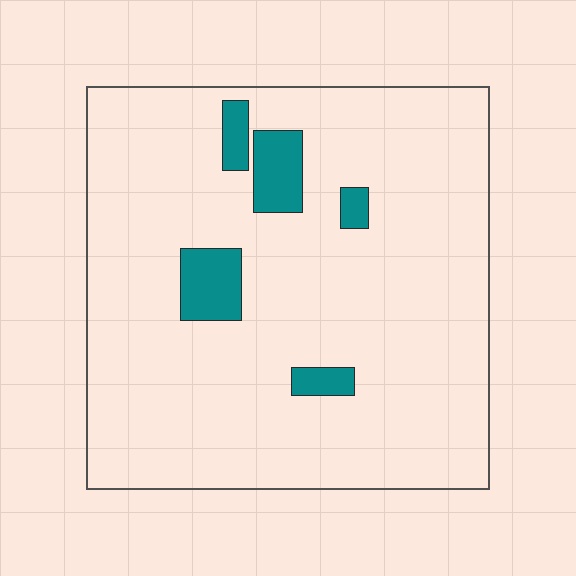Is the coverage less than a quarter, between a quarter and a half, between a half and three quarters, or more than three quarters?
Less than a quarter.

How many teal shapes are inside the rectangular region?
5.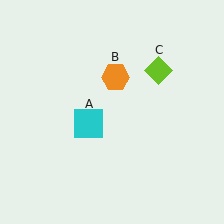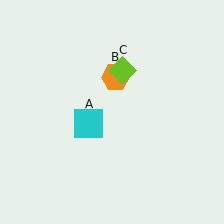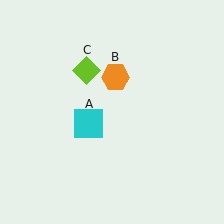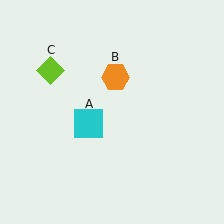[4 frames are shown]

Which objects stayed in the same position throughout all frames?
Cyan square (object A) and orange hexagon (object B) remained stationary.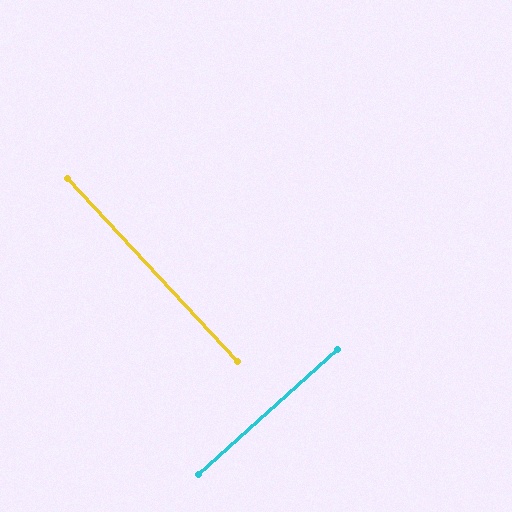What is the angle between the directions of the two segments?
Approximately 89 degrees.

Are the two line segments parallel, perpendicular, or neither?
Perpendicular — they meet at approximately 89°.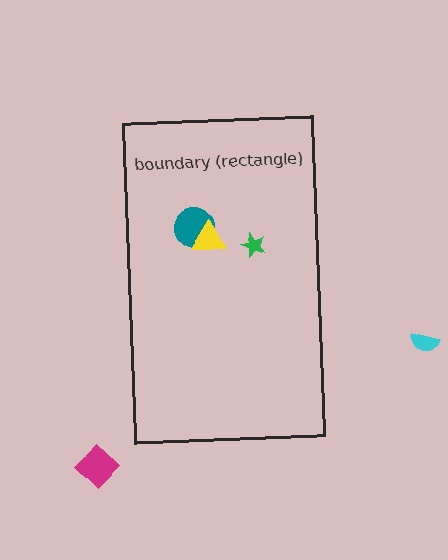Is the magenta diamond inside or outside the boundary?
Outside.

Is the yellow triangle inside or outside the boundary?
Inside.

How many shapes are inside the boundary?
3 inside, 2 outside.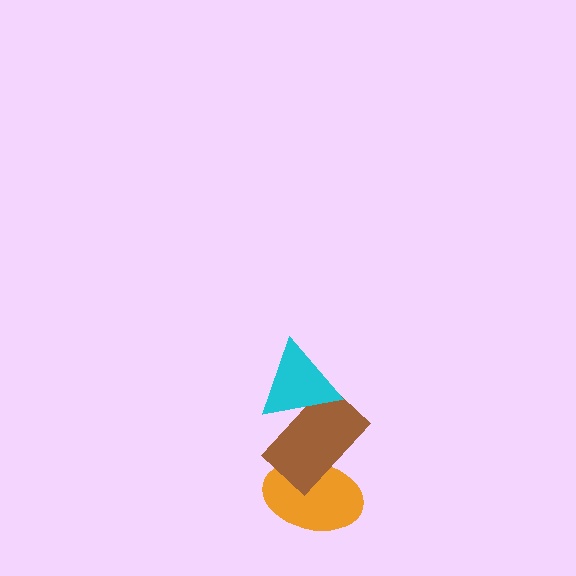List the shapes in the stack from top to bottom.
From top to bottom: the cyan triangle, the brown rectangle, the orange ellipse.